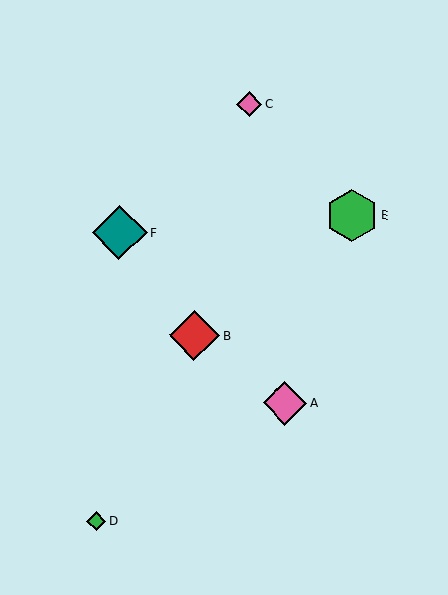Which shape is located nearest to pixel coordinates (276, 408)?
The pink diamond (labeled A) at (285, 403) is nearest to that location.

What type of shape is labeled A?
Shape A is a pink diamond.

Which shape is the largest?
The teal diamond (labeled F) is the largest.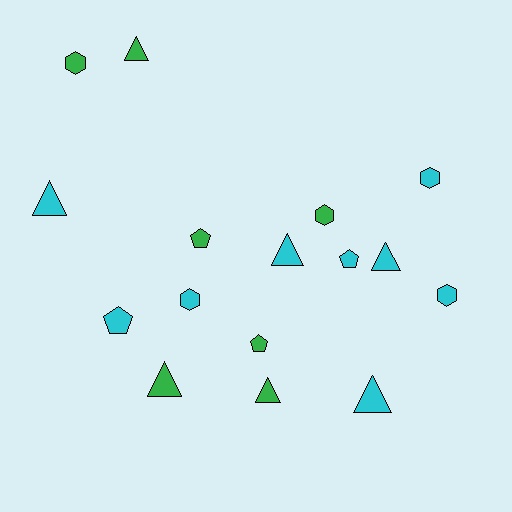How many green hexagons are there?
There are 2 green hexagons.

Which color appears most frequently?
Cyan, with 9 objects.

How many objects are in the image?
There are 16 objects.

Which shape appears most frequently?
Triangle, with 7 objects.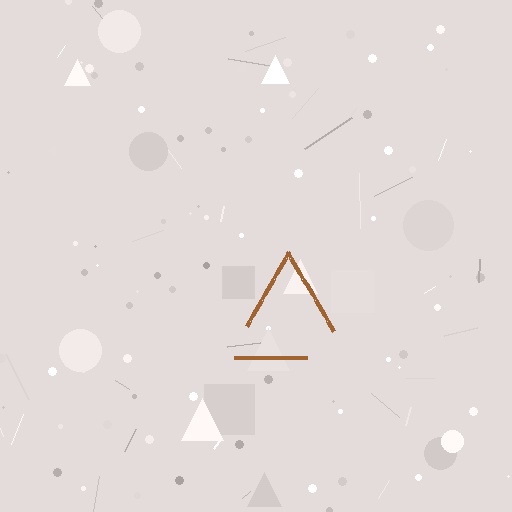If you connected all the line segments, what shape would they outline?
They would outline a triangle.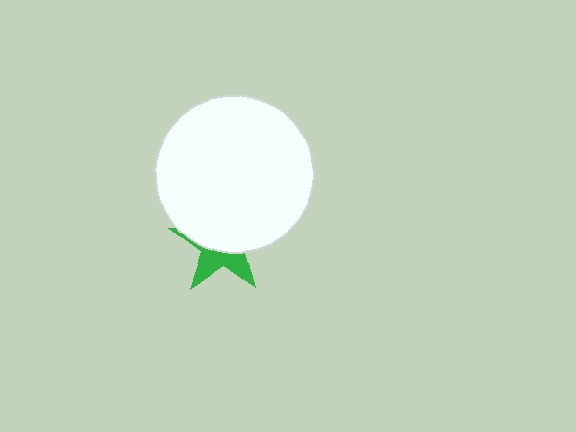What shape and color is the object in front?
The object in front is a white circle.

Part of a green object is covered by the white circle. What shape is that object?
It is a star.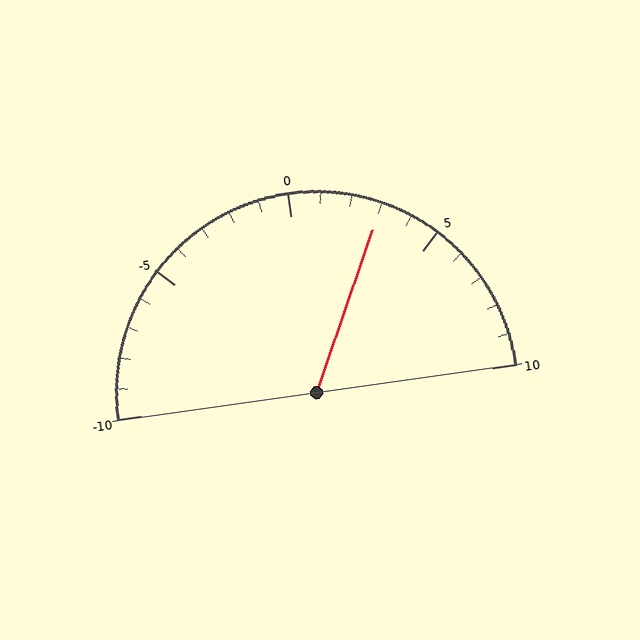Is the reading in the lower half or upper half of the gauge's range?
The reading is in the upper half of the range (-10 to 10).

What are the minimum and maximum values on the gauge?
The gauge ranges from -10 to 10.